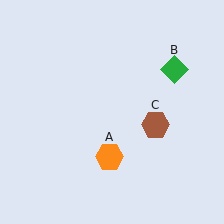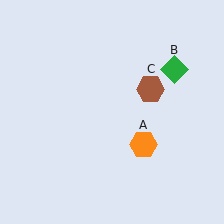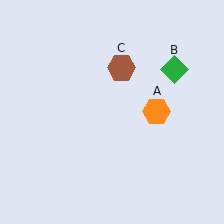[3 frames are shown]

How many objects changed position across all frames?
2 objects changed position: orange hexagon (object A), brown hexagon (object C).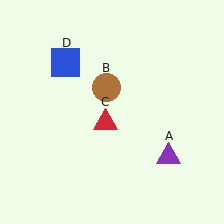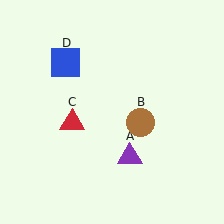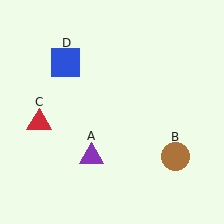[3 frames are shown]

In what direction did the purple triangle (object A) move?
The purple triangle (object A) moved left.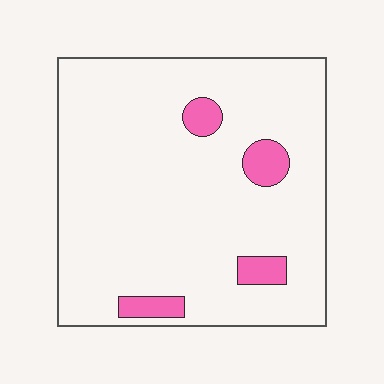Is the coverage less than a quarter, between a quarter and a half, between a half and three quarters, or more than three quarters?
Less than a quarter.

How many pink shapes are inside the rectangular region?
4.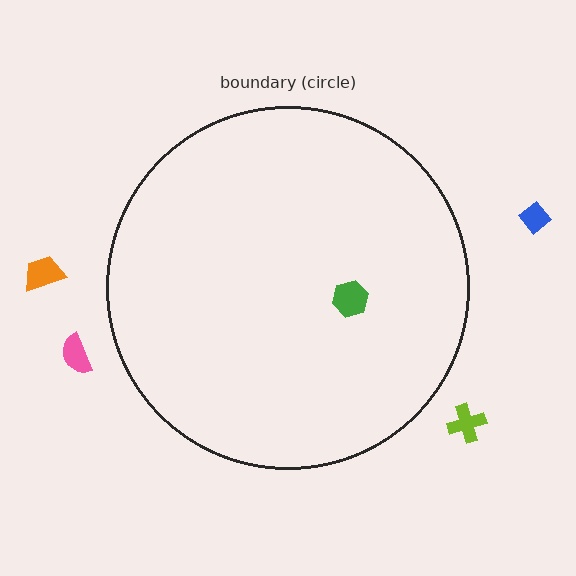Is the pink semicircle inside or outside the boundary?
Outside.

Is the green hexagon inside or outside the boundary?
Inside.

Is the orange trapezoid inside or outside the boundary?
Outside.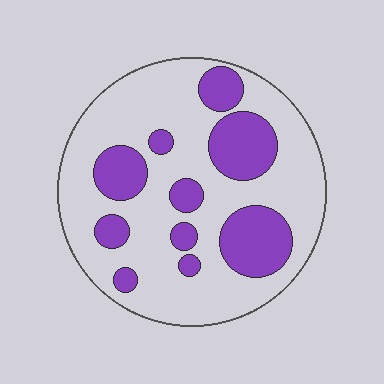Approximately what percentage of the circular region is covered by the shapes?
Approximately 30%.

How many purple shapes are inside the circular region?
10.